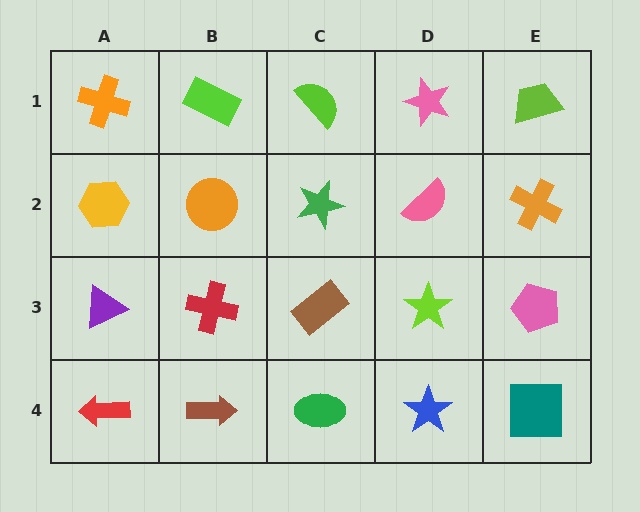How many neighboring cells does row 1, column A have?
2.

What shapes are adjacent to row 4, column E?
A pink pentagon (row 3, column E), a blue star (row 4, column D).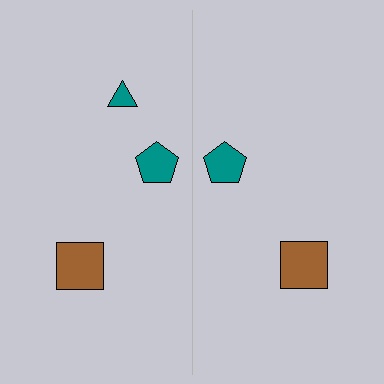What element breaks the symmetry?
A teal triangle is missing from the right side.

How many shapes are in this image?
There are 5 shapes in this image.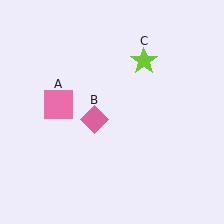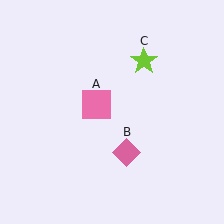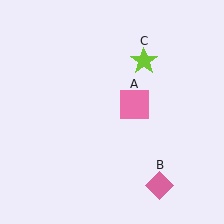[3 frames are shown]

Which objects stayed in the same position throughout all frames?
Lime star (object C) remained stationary.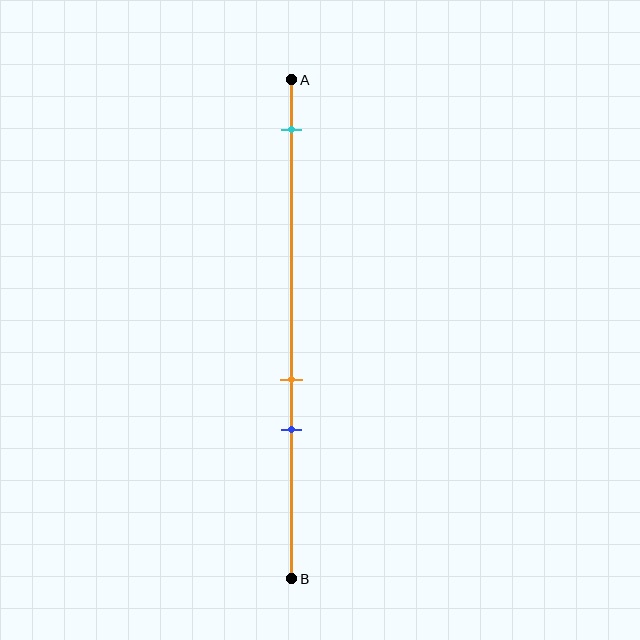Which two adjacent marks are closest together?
The orange and blue marks are the closest adjacent pair.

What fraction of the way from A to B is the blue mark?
The blue mark is approximately 70% (0.7) of the way from A to B.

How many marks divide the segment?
There are 3 marks dividing the segment.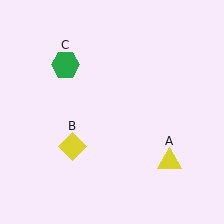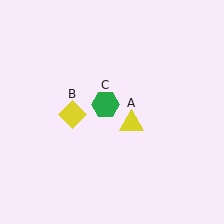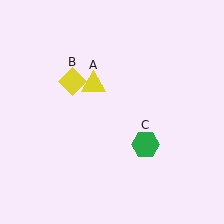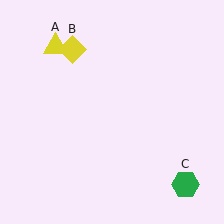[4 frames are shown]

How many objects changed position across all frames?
3 objects changed position: yellow triangle (object A), yellow diamond (object B), green hexagon (object C).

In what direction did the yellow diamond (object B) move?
The yellow diamond (object B) moved up.